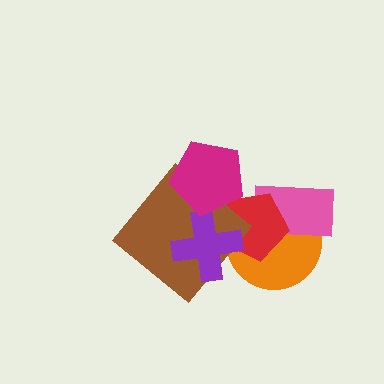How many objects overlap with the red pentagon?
5 objects overlap with the red pentagon.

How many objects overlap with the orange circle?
3 objects overlap with the orange circle.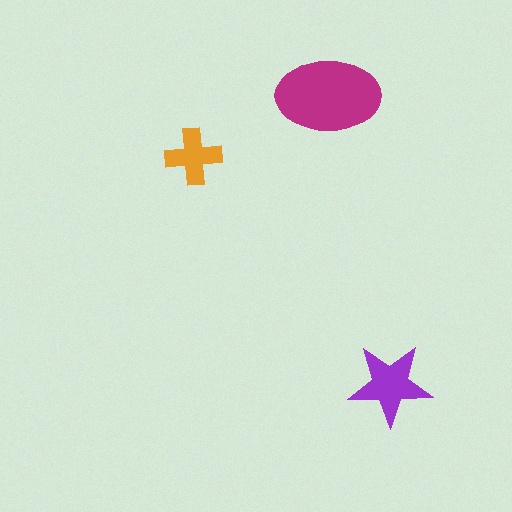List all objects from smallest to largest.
The orange cross, the purple star, the magenta ellipse.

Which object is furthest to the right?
The purple star is rightmost.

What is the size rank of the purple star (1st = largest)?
2nd.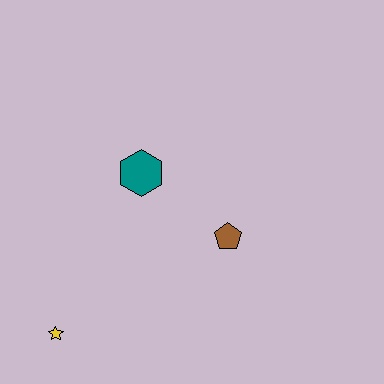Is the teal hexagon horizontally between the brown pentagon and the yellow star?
Yes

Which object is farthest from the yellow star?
The brown pentagon is farthest from the yellow star.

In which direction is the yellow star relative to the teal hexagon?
The yellow star is below the teal hexagon.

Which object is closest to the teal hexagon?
The brown pentagon is closest to the teal hexagon.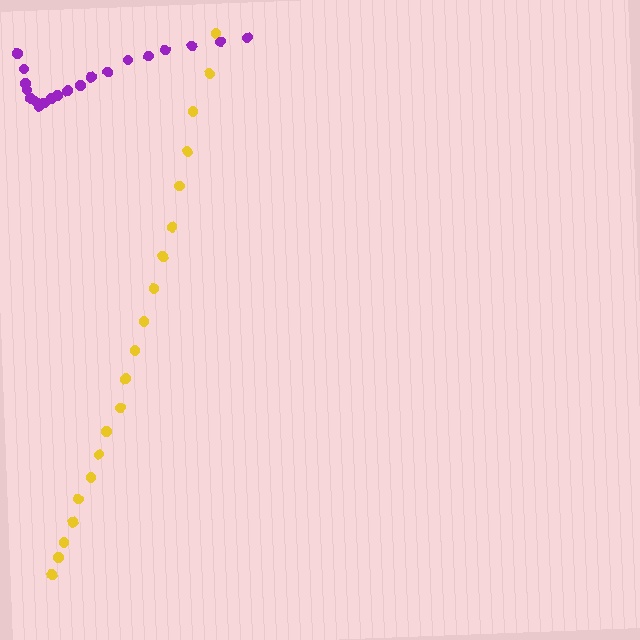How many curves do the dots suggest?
There are 2 distinct paths.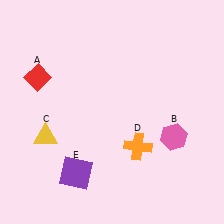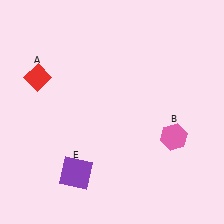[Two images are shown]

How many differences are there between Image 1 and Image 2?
There are 2 differences between the two images.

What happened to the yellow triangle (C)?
The yellow triangle (C) was removed in Image 2. It was in the bottom-left area of Image 1.